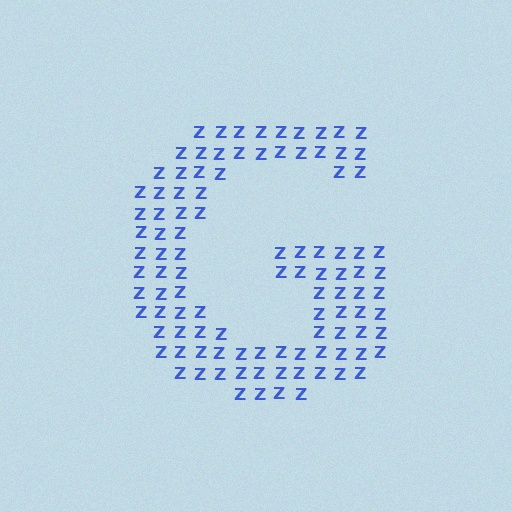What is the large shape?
The large shape is the letter G.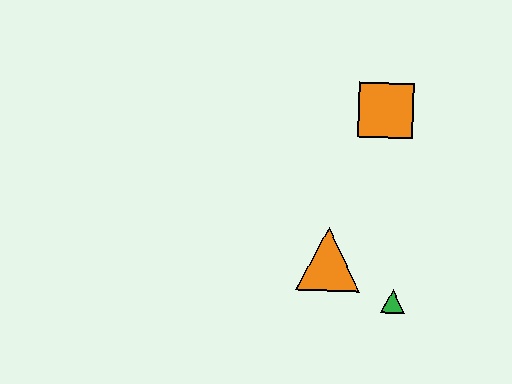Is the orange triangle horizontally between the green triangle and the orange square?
No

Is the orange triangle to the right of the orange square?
No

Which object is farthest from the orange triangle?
The orange square is farthest from the orange triangle.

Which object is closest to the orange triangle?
The green triangle is closest to the orange triangle.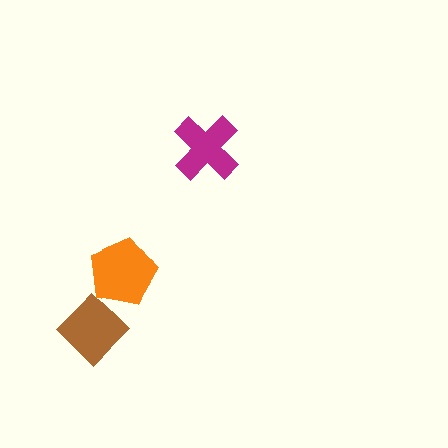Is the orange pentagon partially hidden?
No, no other shape covers it.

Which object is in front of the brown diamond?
The orange pentagon is in front of the brown diamond.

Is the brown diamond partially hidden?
Yes, it is partially covered by another shape.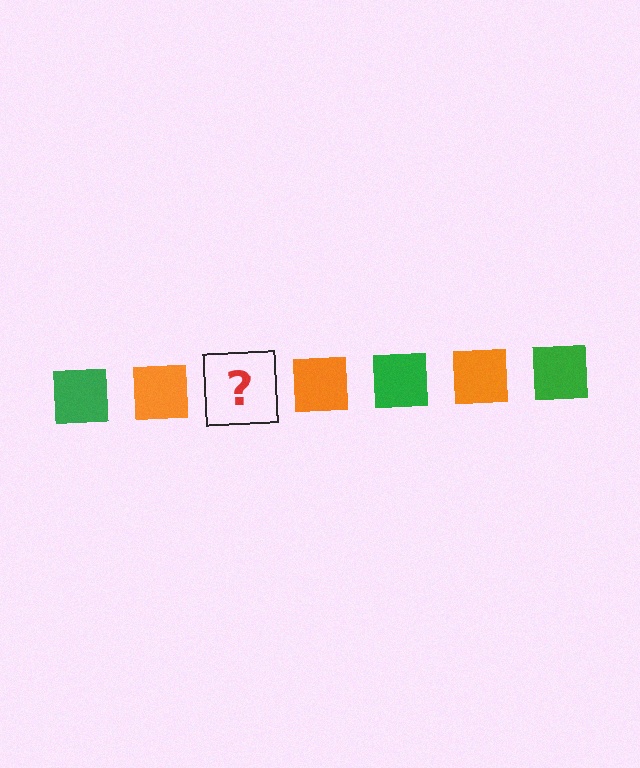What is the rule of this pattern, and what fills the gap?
The rule is that the pattern cycles through green, orange squares. The gap should be filled with a green square.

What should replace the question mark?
The question mark should be replaced with a green square.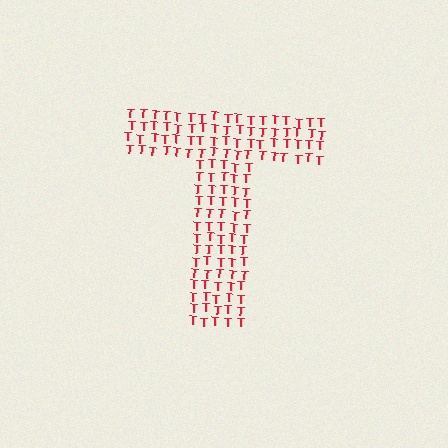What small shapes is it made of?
It is made of small letter T's.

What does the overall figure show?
The overall figure shows the letter T.